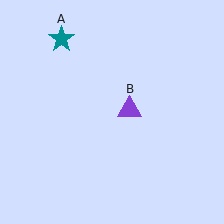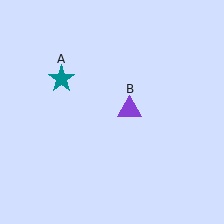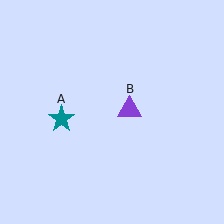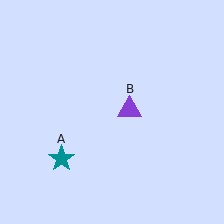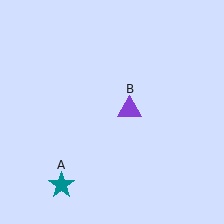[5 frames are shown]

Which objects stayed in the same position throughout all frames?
Purple triangle (object B) remained stationary.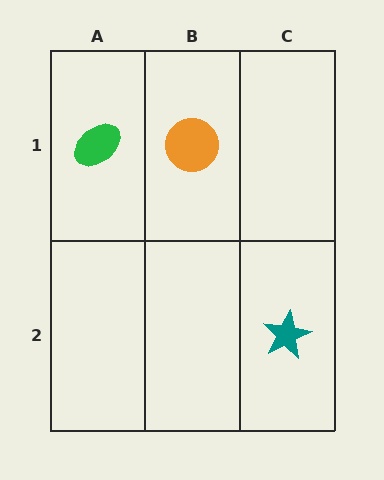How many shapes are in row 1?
2 shapes.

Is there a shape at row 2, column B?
No, that cell is empty.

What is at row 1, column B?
An orange circle.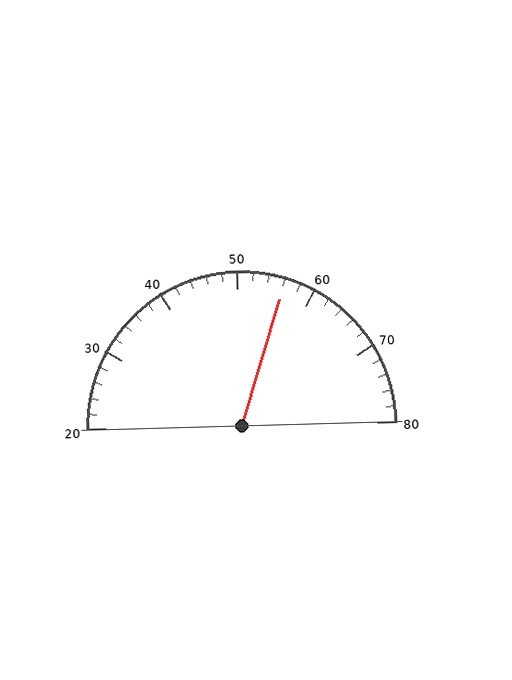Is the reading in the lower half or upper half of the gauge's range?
The reading is in the upper half of the range (20 to 80).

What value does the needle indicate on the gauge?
The needle indicates approximately 56.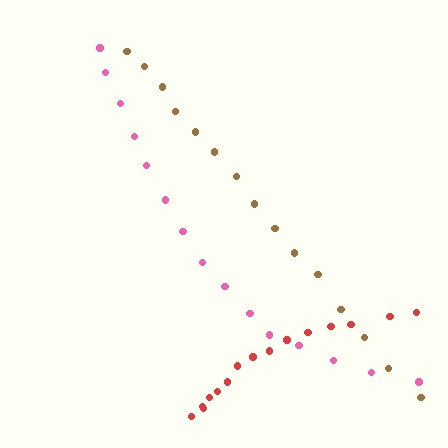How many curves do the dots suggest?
There are 3 distinct paths.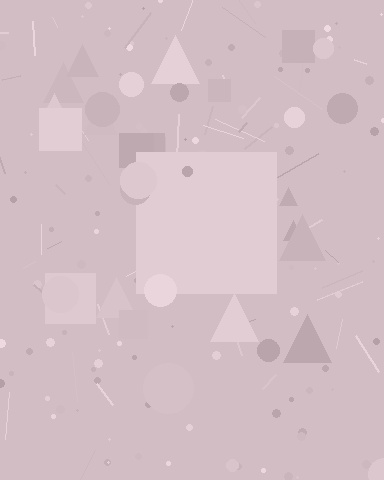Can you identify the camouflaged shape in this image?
The camouflaged shape is a square.